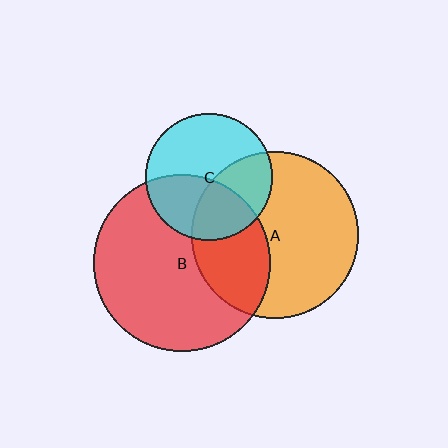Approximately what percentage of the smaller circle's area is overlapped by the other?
Approximately 35%.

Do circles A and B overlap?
Yes.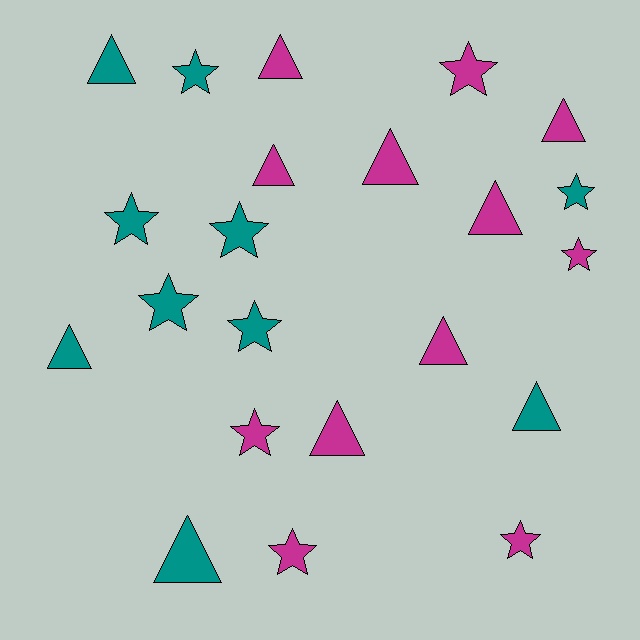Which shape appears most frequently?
Triangle, with 11 objects.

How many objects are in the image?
There are 22 objects.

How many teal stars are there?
There are 6 teal stars.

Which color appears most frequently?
Magenta, with 12 objects.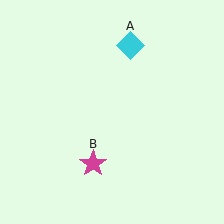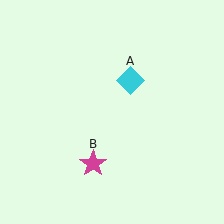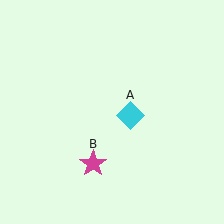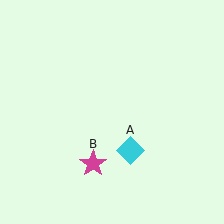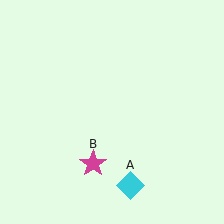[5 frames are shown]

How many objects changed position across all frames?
1 object changed position: cyan diamond (object A).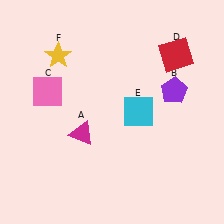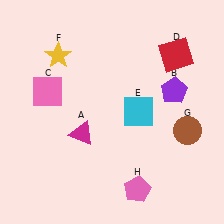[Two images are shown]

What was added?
A brown circle (G), a pink pentagon (H) were added in Image 2.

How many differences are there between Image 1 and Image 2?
There are 2 differences between the two images.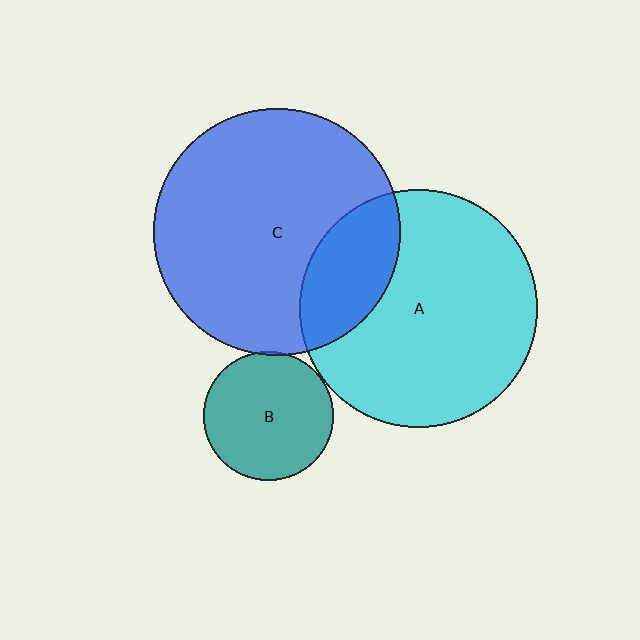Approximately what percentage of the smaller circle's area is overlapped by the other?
Approximately 5%.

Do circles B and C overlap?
Yes.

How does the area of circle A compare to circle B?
Approximately 3.4 times.